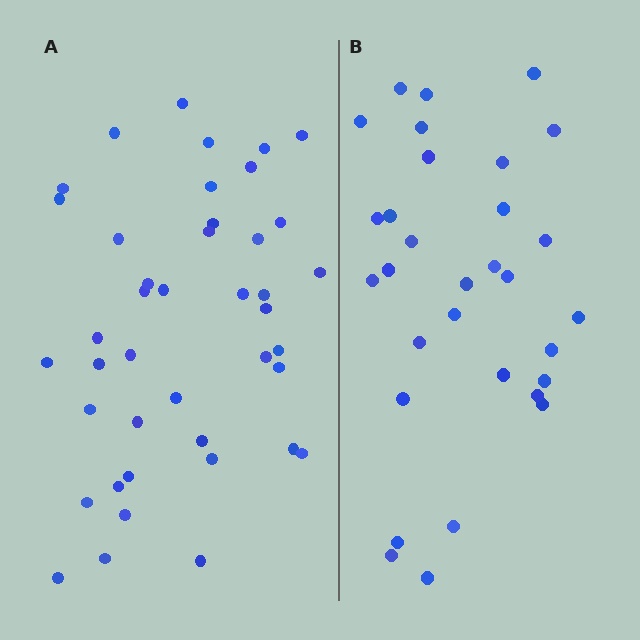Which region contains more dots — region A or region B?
Region A (the left region) has more dots.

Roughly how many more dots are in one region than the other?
Region A has roughly 12 or so more dots than region B.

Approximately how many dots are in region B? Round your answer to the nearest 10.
About 30 dots. (The exact count is 31, which rounds to 30.)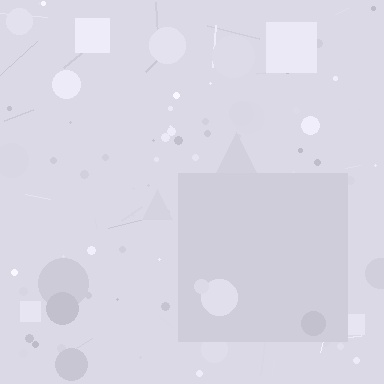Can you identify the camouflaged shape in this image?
The camouflaged shape is a square.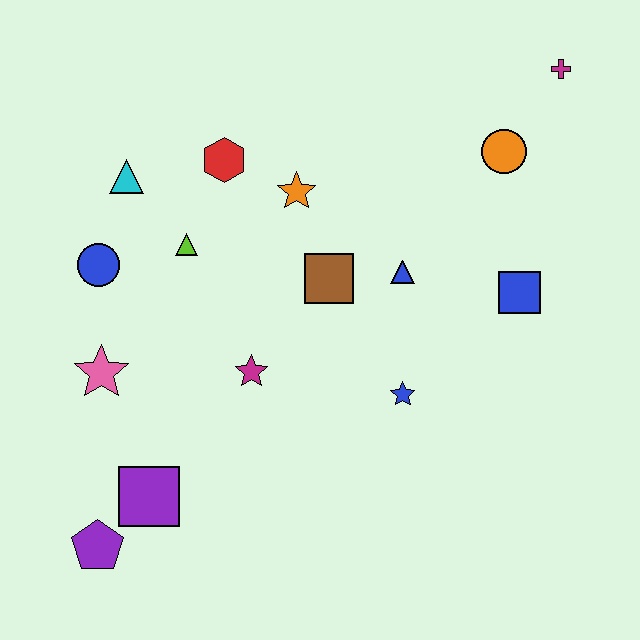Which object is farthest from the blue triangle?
The purple pentagon is farthest from the blue triangle.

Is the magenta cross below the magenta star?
No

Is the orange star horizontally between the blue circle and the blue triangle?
Yes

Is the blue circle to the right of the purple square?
No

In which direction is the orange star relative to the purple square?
The orange star is above the purple square.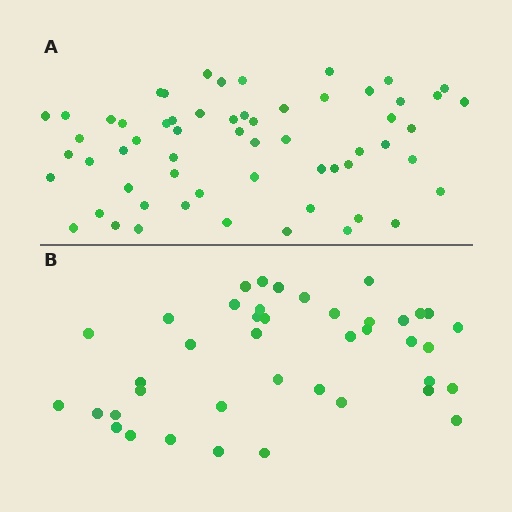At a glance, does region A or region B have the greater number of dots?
Region A (the top region) has more dots.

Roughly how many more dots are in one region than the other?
Region A has approximately 20 more dots than region B.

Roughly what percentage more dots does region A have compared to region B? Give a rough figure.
About 45% more.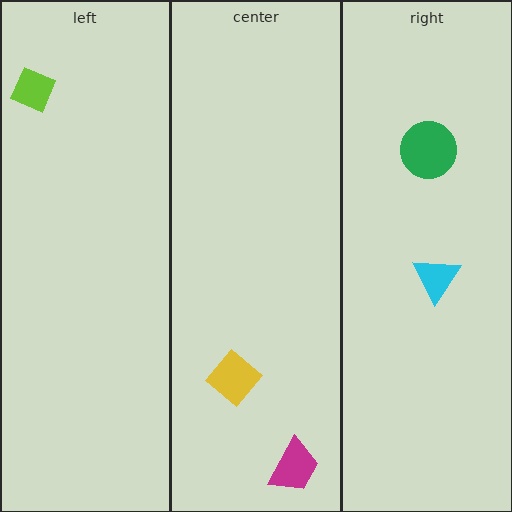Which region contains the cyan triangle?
The right region.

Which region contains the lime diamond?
The left region.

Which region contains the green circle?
The right region.